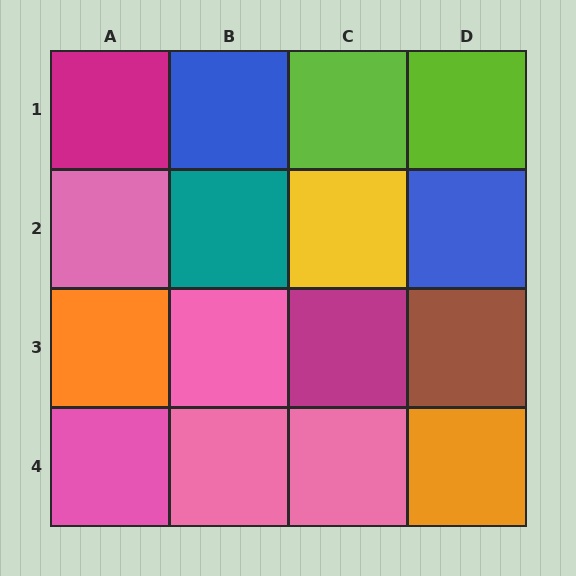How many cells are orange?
2 cells are orange.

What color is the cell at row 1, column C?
Lime.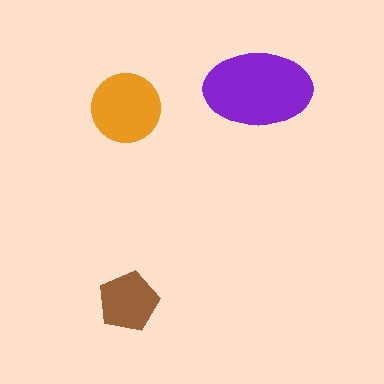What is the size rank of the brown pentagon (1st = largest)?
3rd.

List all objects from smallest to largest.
The brown pentagon, the orange circle, the purple ellipse.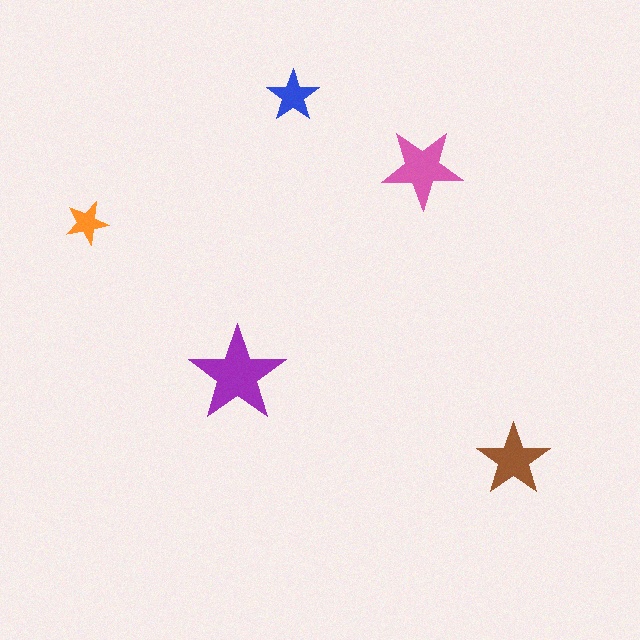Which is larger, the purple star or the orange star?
The purple one.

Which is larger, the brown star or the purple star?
The purple one.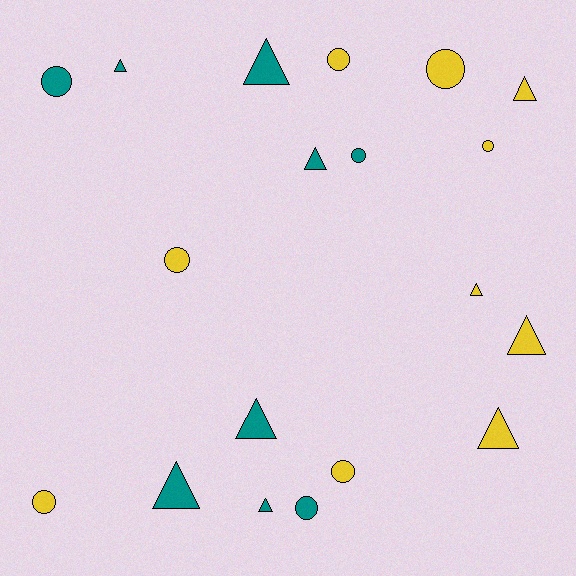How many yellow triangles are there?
There are 4 yellow triangles.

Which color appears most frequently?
Yellow, with 10 objects.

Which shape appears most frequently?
Triangle, with 10 objects.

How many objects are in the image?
There are 19 objects.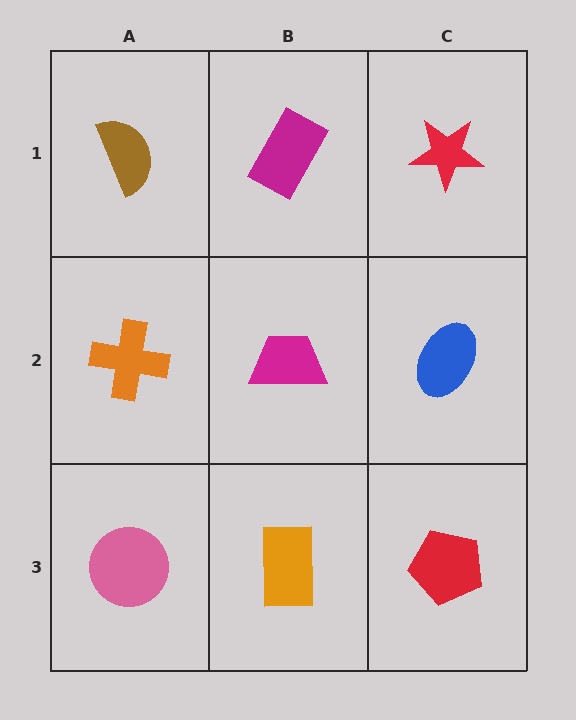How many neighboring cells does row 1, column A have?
2.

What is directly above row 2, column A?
A brown semicircle.